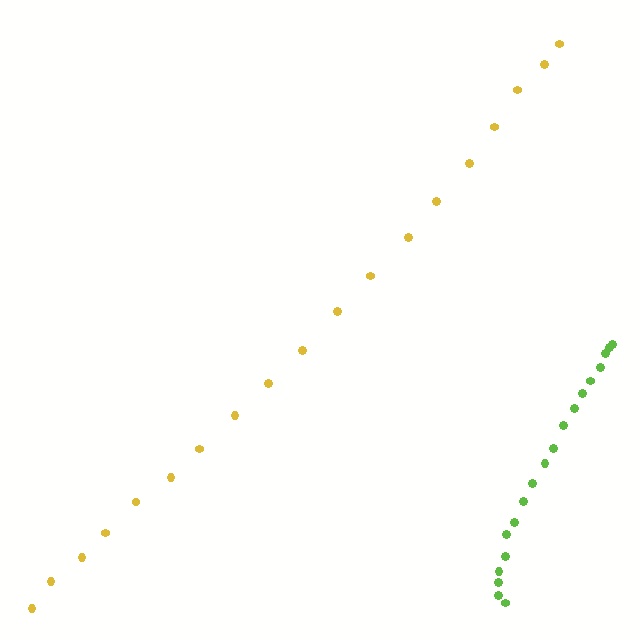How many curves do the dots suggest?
There are 2 distinct paths.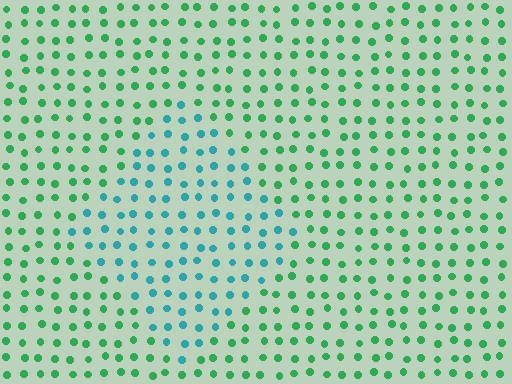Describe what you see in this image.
The image is filled with small green elements in a uniform arrangement. A diamond-shaped region is visible where the elements are tinted to a slightly different hue, forming a subtle color boundary.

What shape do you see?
I see a diamond.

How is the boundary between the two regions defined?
The boundary is defined purely by a slight shift in hue (about 45 degrees). Spacing, size, and orientation are identical on both sides.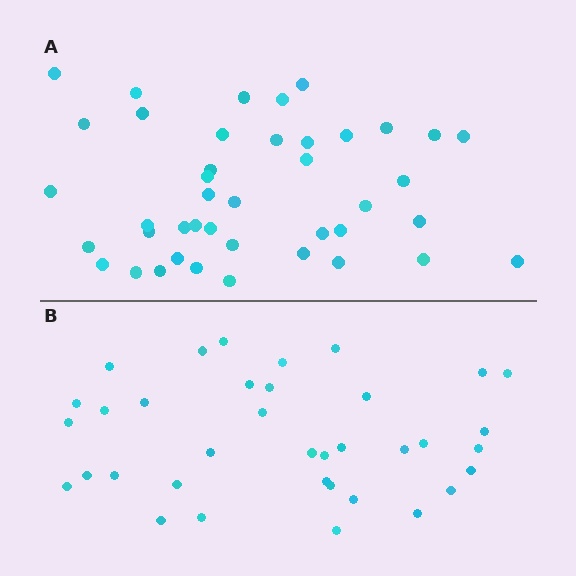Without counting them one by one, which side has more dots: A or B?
Region A (the top region) has more dots.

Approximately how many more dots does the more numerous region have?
Region A has about 6 more dots than region B.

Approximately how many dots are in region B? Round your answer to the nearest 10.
About 40 dots. (The exact count is 36, which rounds to 40.)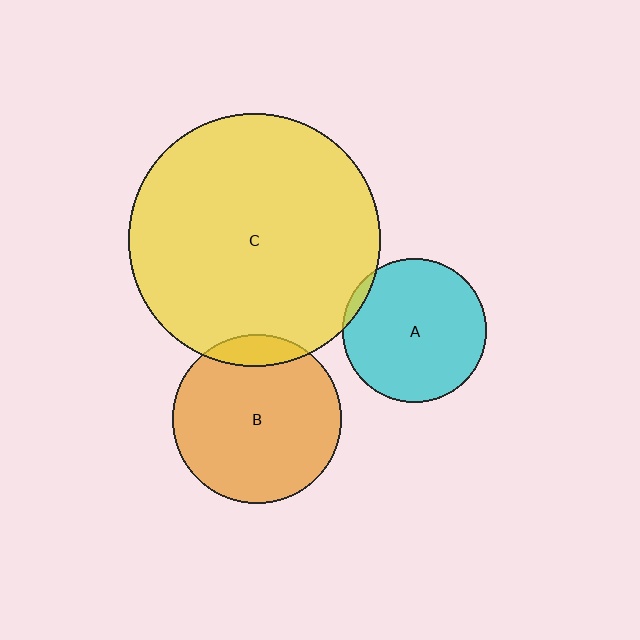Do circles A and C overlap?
Yes.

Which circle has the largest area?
Circle C (yellow).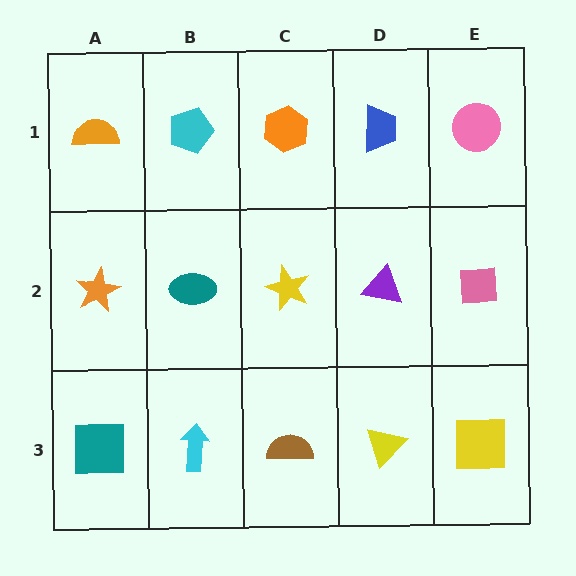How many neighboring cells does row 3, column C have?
3.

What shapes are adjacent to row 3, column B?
A teal ellipse (row 2, column B), a teal square (row 3, column A), a brown semicircle (row 3, column C).